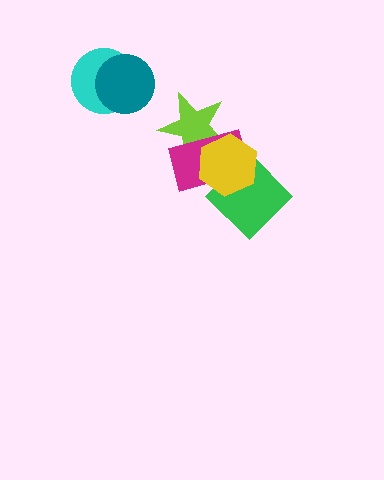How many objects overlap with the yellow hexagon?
3 objects overlap with the yellow hexagon.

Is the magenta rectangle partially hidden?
Yes, it is partially covered by another shape.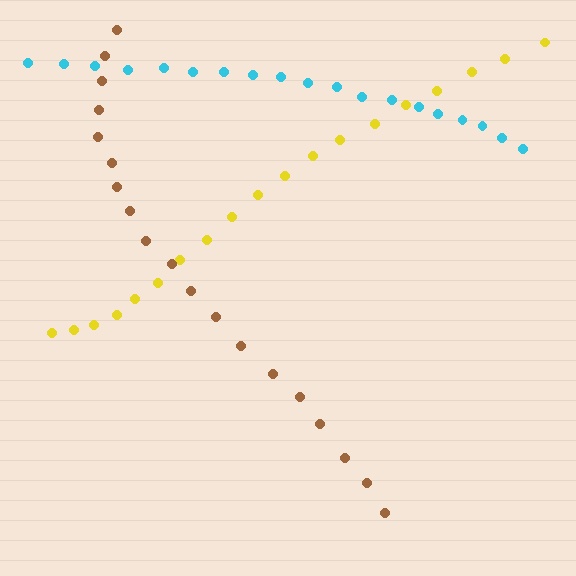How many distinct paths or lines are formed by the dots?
There are 3 distinct paths.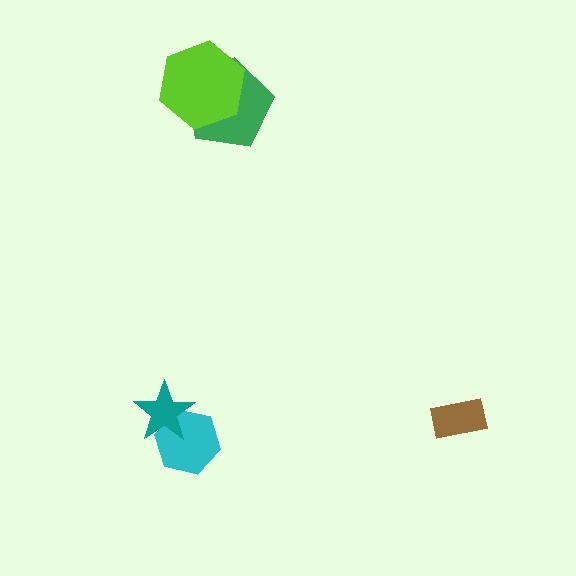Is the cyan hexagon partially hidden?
Yes, it is partially covered by another shape.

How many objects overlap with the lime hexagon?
1 object overlaps with the lime hexagon.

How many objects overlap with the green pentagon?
1 object overlaps with the green pentagon.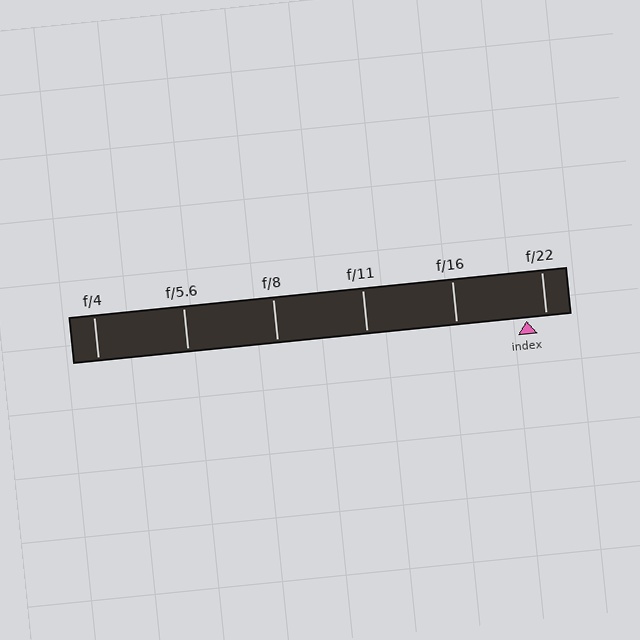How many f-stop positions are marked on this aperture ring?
There are 6 f-stop positions marked.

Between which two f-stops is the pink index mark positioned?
The index mark is between f/16 and f/22.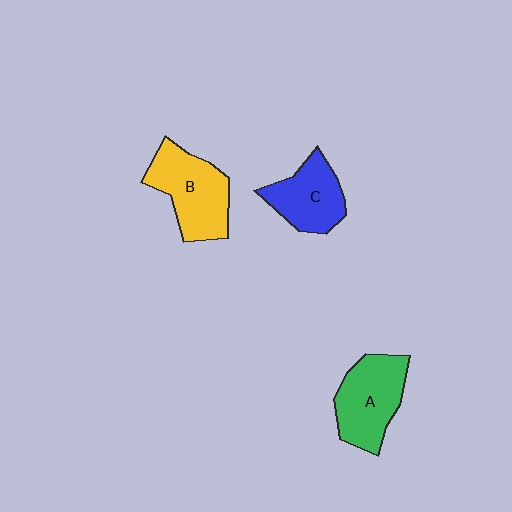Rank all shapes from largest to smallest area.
From largest to smallest: B (yellow), A (green), C (blue).